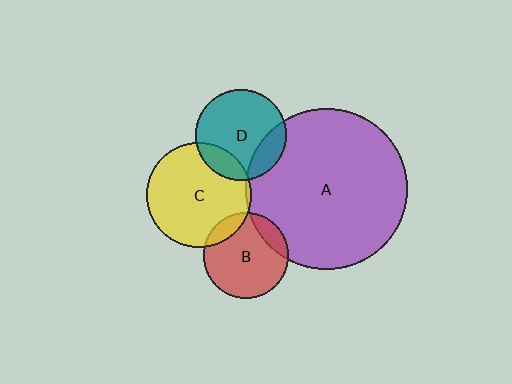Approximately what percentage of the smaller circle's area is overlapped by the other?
Approximately 15%.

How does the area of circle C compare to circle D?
Approximately 1.4 times.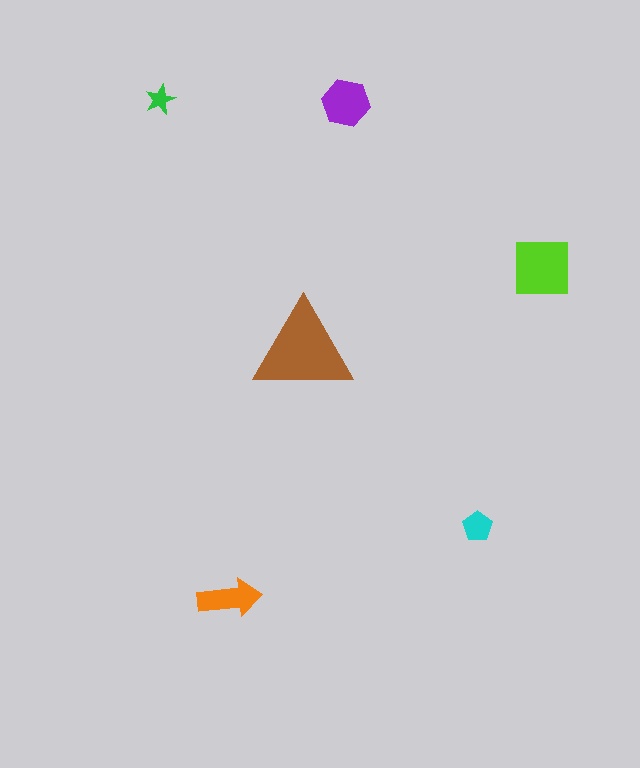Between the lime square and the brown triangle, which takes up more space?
The brown triangle.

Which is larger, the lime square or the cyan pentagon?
The lime square.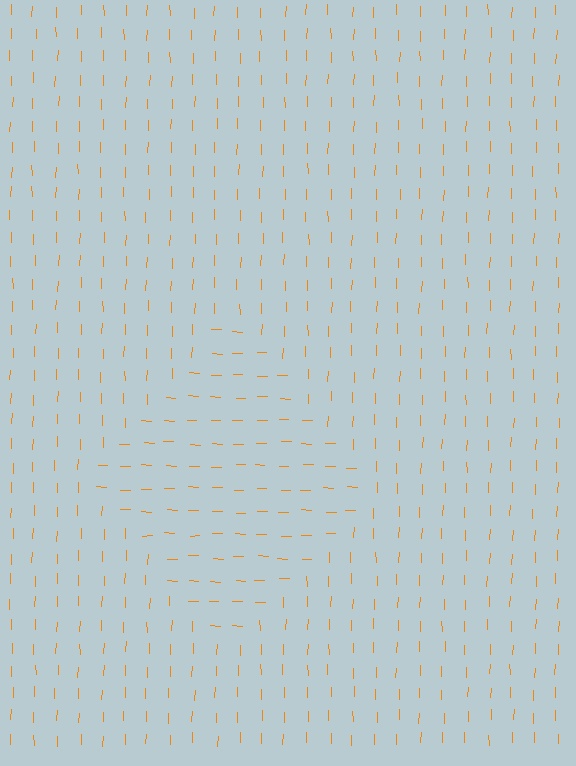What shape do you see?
I see a diamond.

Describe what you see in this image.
The image is filled with small orange line segments. A diamond region in the image has lines oriented differently from the surrounding lines, creating a visible texture boundary.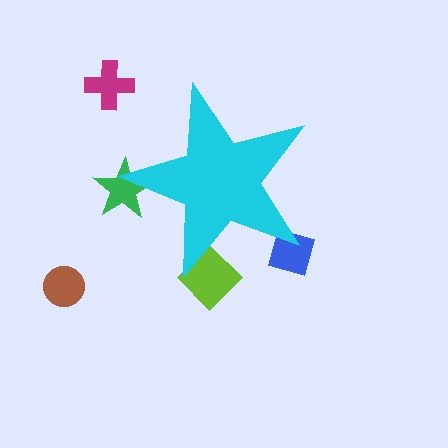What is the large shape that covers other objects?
A cyan star.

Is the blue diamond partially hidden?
Yes, the blue diamond is partially hidden behind the cyan star.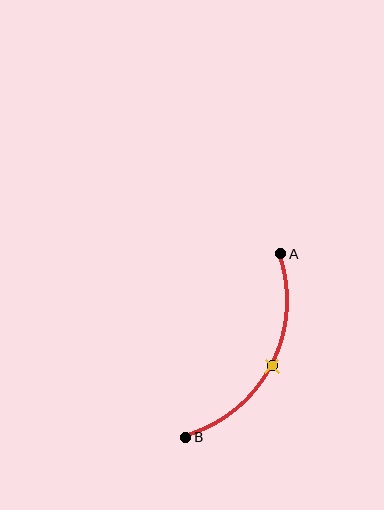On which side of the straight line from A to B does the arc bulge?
The arc bulges to the right of the straight line connecting A and B.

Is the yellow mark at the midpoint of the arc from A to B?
Yes. The yellow mark lies on the arc at equal arc-length from both A and B — it is the arc midpoint.